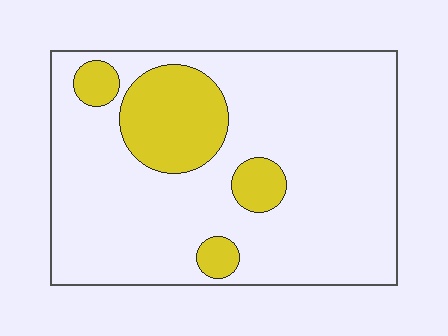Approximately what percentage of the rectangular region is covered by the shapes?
Approximately 20%.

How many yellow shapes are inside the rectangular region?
4.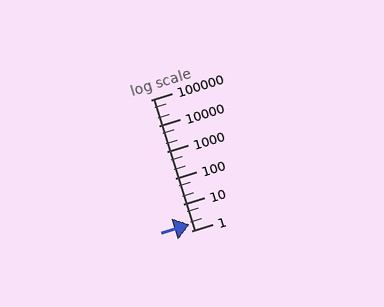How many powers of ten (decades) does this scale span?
The scale spans 5 decades, from 1 to 100000.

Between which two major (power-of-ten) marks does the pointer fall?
The pointer is between 1 and 10.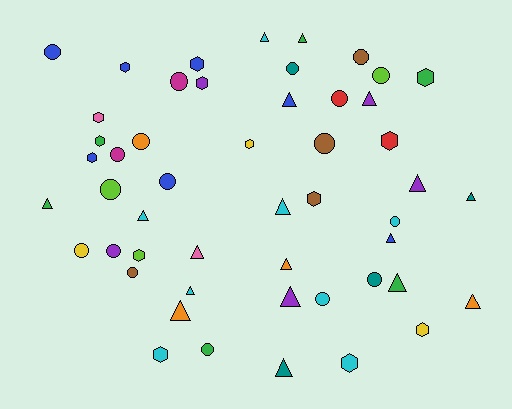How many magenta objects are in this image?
There are 2 magenta objects.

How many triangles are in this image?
There are 18 triangles.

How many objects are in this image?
There are 50 objects.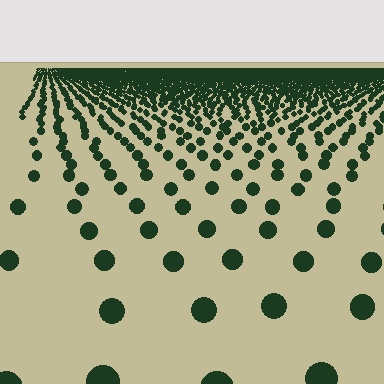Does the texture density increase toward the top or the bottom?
Density increases toward the top.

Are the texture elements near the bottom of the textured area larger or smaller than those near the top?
Larger. Near the bottom, elements are closer to the viewer and appear at a bigger on-screen size.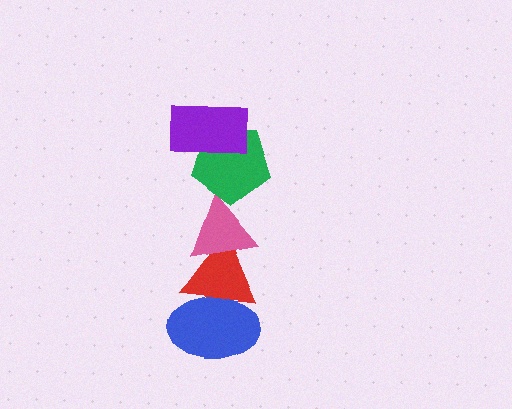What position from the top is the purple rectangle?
The purple rectangle is 1st from the top.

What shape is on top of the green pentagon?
The purple rectangle is on top of the green pentagon.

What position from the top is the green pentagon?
The green pentagon is 2nd from the top.